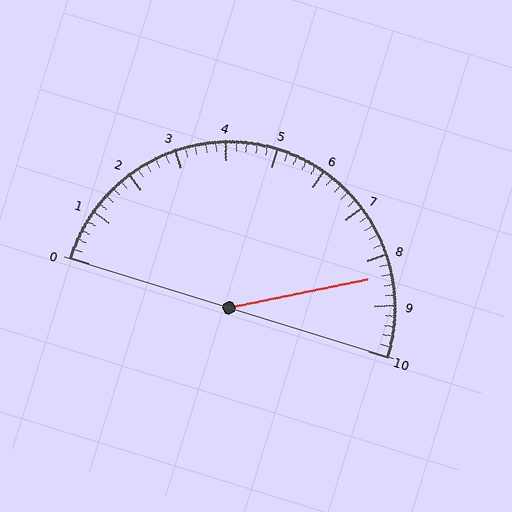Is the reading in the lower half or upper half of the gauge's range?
The reading is in the upper half of the range (0 to 10).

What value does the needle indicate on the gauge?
The needle indicates approximately 8.4.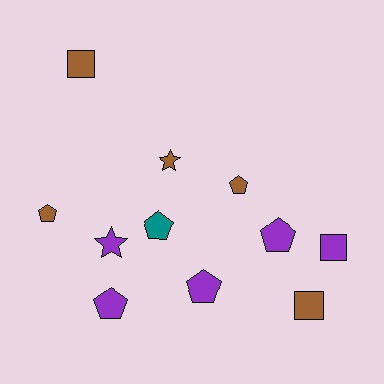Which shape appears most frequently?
Pentagon, with 6 objects.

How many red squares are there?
There are no red squares.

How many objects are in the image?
There are 11 objects.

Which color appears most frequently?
Purple, with 5 objects.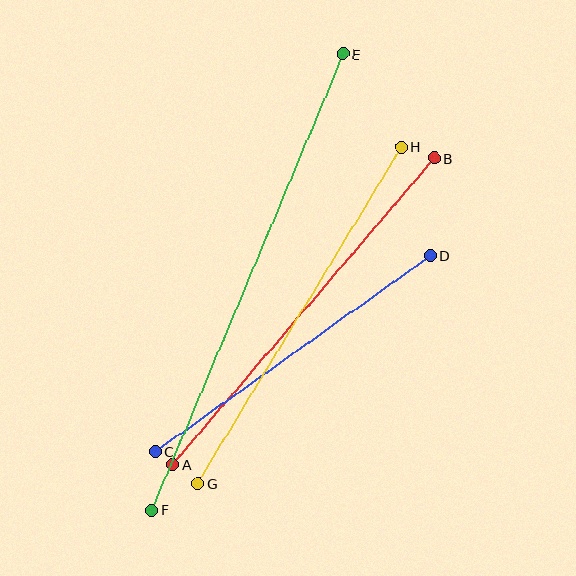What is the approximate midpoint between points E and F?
The midpoint is at approximately (247, 282) pixels.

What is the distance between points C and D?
The distance is approximately 338 pixels.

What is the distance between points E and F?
The distance is approximately 495 pixels.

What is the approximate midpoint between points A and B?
The midpoint is at approximately (304, 311) pixels.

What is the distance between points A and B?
The distance is approximately 403 pixels.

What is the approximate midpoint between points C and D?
The midpoint is at approximately (292, 354) pixels.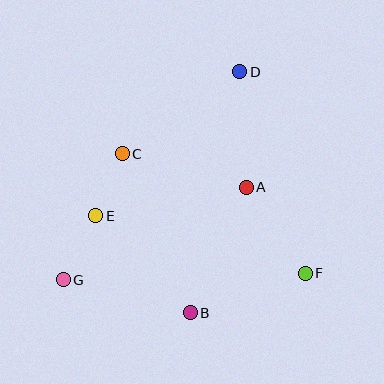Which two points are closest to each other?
Points C and E are closest to each other.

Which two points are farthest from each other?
Points D and G are farthest from each other.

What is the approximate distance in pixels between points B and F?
The distance between B and F is approximately 122 pixels.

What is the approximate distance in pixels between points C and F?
The distance between C and F is approximately 219 pixels.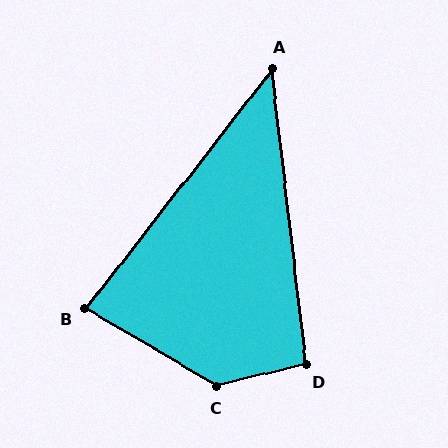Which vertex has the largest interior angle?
C, at approximately 135 degrees.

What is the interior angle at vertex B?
Approximately 83 degrees (acute).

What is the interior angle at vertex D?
Approximately 97 degrees (obtuse).